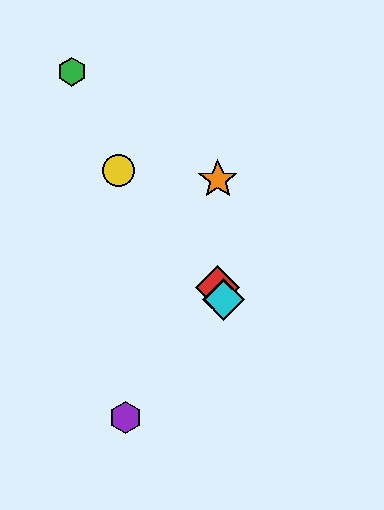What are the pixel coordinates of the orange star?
The orange star is at (218, 180).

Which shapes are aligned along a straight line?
The red diamond, the blue diamond, the cyan diamond are aligned along a straight line.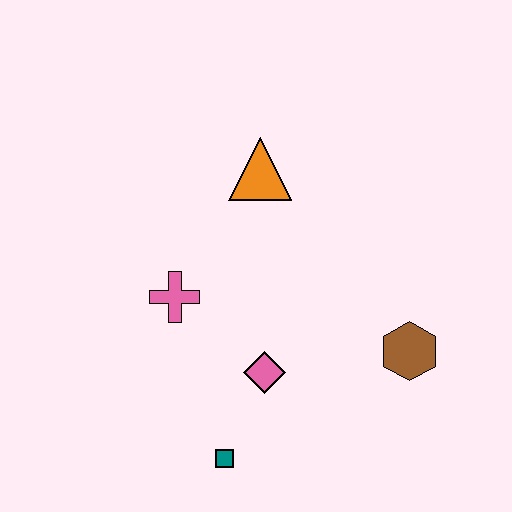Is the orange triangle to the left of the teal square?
No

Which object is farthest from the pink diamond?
The orange triangle is farthest from the pink diamond.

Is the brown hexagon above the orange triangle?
No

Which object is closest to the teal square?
The pink diamond is closest to the teal square.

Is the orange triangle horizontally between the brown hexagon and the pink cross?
Yes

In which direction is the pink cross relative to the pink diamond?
The pink cross is to the left of the pink diamond.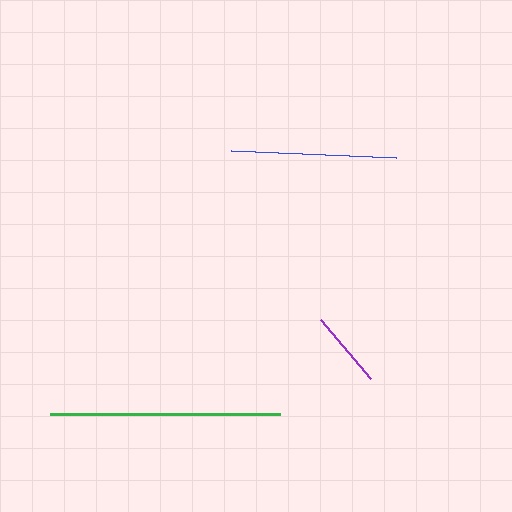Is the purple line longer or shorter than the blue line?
The blue line is longer than the purple line.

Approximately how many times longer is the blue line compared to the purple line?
The blue line is approximately 2.2 times the length of the purple line.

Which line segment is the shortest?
The purple line is the shortest at approximately 77 pixels.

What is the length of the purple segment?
The purple segment is approximately 77 pixels long.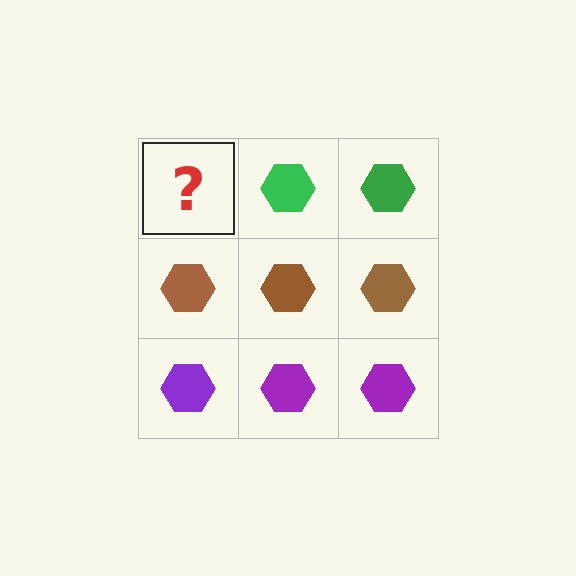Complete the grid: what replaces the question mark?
The question mark should be replaced with a green hexagon.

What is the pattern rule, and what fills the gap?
The rule is that each row has a consistent color. The gap should be filled with a green hexagon.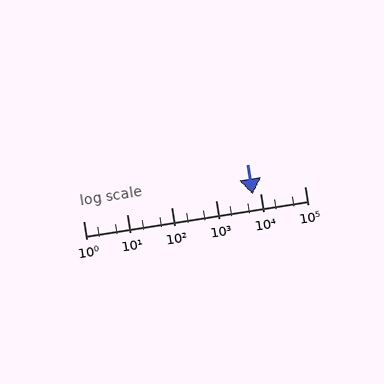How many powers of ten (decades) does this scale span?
The scale spans 5 decades, from 1 to 100000.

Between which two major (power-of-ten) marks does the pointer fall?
The pointer is between 1000 and 10000.